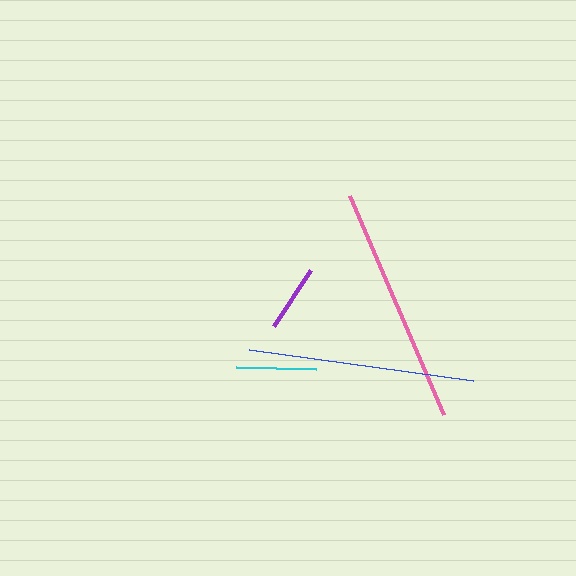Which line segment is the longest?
The pink line is the longest at approximately 239 pixels.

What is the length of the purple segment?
The purple segment is approximately 68 pixels long.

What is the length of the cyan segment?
The cyan segment is approximately 80 pixels long.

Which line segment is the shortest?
The purple line is the shortest at approximately 68 pixels.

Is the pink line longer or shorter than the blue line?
The pink line is longer than the blue line.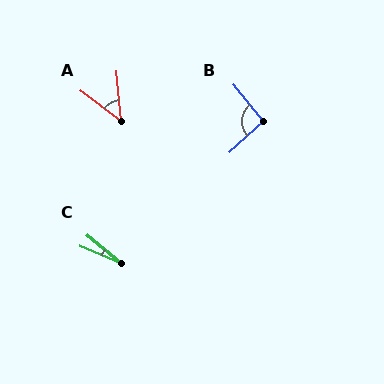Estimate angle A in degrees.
Approximately 48 degrees.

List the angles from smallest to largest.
C (17°), A (48°), B (94°).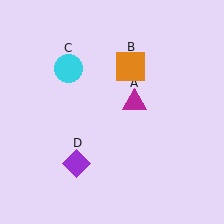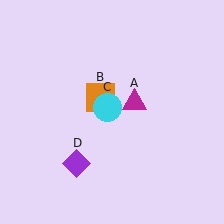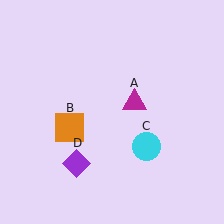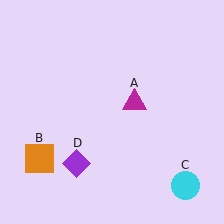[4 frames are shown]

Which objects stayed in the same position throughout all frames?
Magenta triangle (object A) and purple diamond (object D) remained stationary.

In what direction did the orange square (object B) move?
The orange square (object B) moved down and to the left.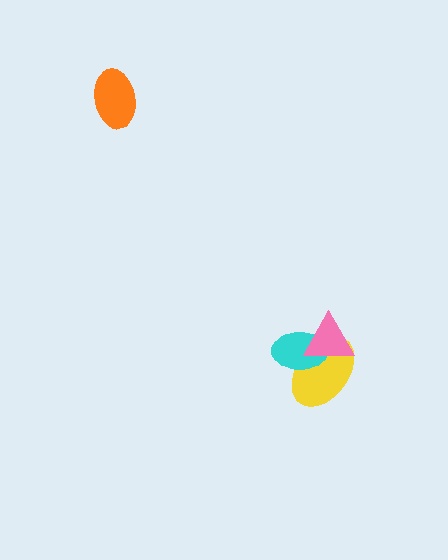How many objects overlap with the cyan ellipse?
2 objects overlap with the cyan ellipse.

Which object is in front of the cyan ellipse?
The pink triangle is in front of the cyan ellipse.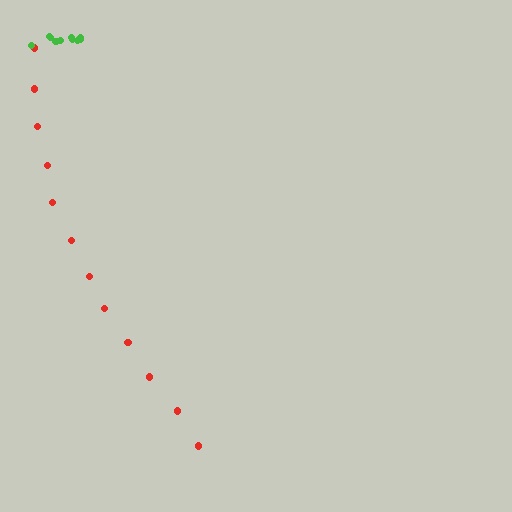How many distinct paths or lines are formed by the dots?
There are 2 distinct paths.